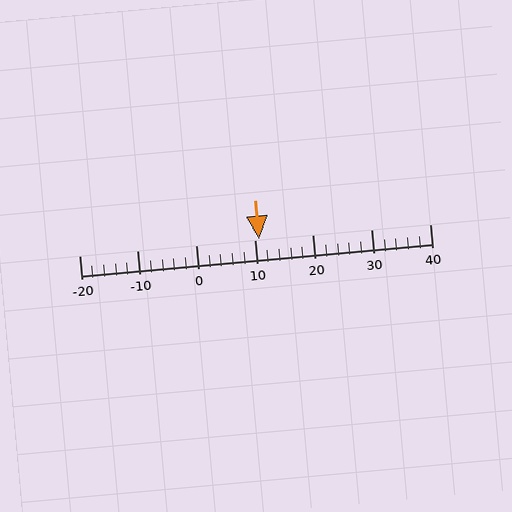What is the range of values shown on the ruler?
The ruler shows values from -20 to 40.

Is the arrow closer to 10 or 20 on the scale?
The arrow is closer to 10.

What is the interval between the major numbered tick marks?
The major tick marks are spaced 10 units apart.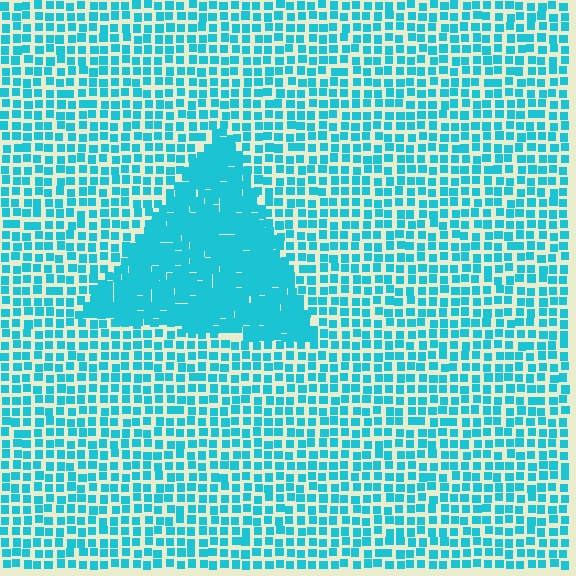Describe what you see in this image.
The image contains small cyan elements arranged at two different densities. A triangle-shaped region is visible where the elements are more densely packed than the surrounding area.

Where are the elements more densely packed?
The elements are more densely packed inside the triangle boundary.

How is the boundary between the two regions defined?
The boundary is defined by a change in element density (approximately 2.1x ratio). All elements are the same color, size, and shape.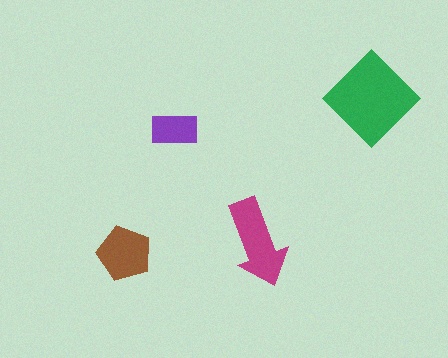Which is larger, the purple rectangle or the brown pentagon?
The brown pentagon.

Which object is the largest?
The green diamond.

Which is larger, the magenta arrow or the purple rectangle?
The magenta arrow.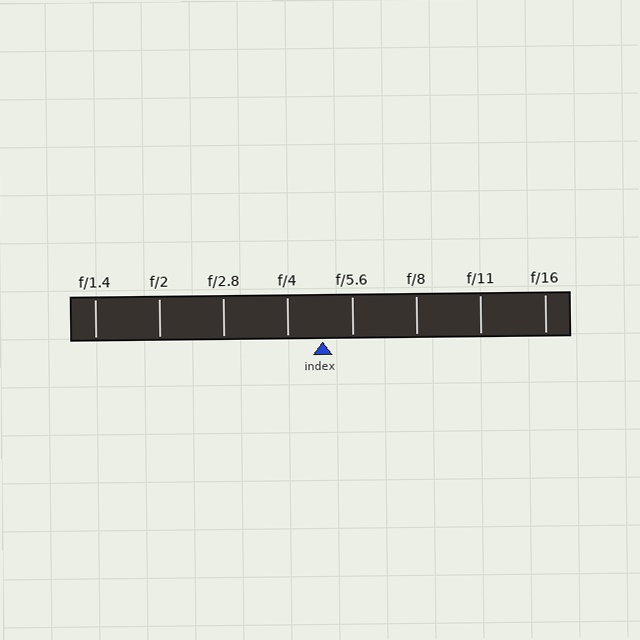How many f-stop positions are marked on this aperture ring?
There are 8 f-stop positions marked.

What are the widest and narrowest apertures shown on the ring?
The widest aperture shown is f/1.4 and the narrowest is f/16.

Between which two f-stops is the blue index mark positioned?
The index mark is between f/4 and f/5.6.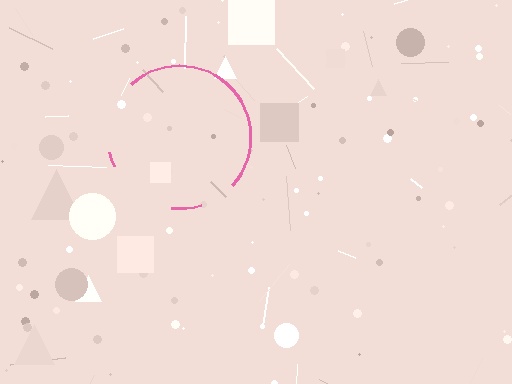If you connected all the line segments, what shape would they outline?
They would outline a circle.